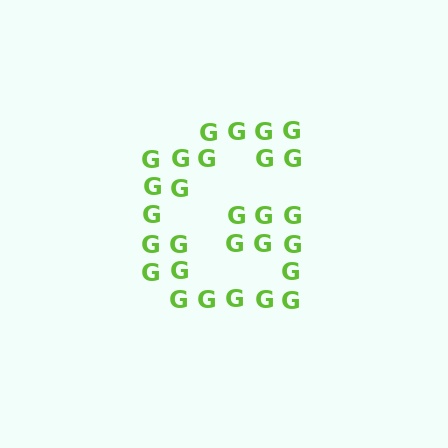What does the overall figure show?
The overall figure shows the letter G.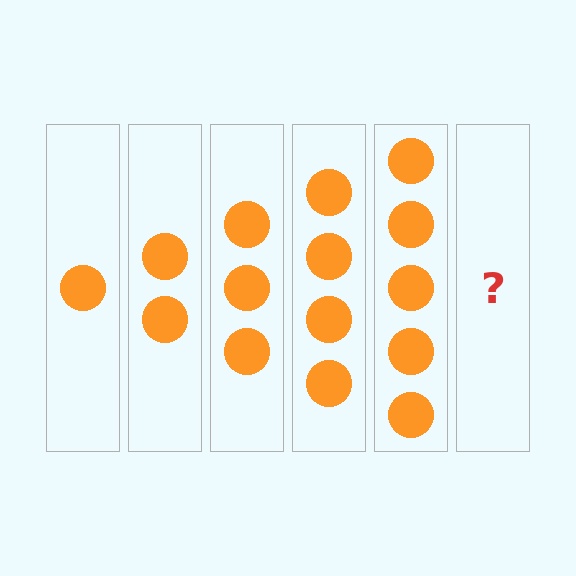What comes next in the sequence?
The next element should be 6 circles.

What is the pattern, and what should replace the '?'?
The pattern is that each step adds one more circle. The '?' should be 6 circles.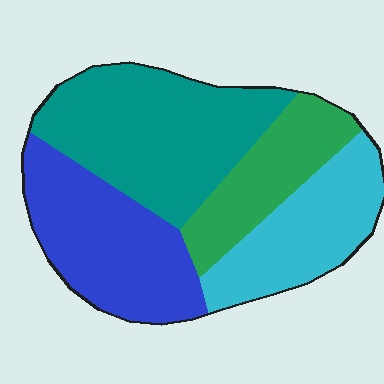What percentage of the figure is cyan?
Cyan takes up about one fifth (1/5) of the figure.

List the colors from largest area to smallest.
From largest to smallest: teal, blue, cyan, green.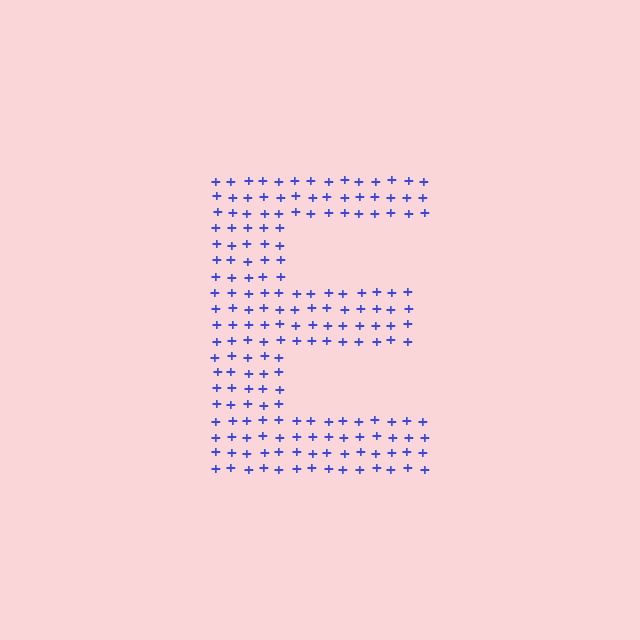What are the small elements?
The small elements are plus signs.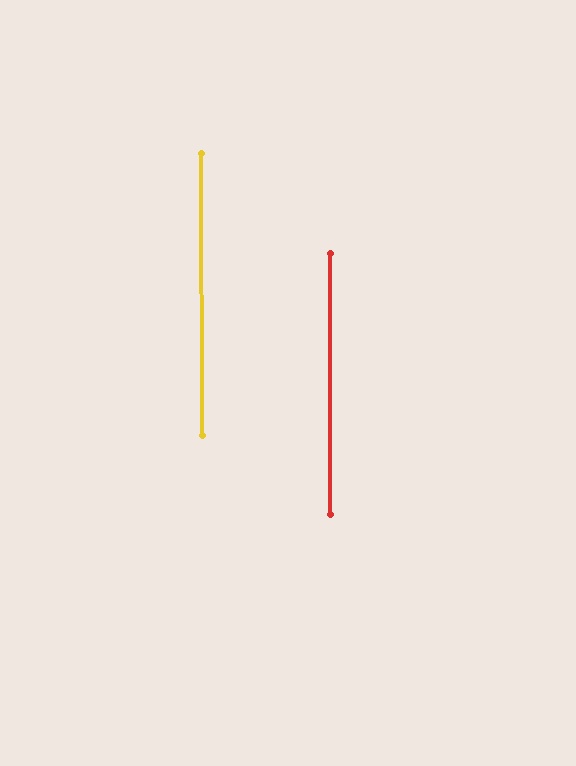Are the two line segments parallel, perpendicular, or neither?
Parallel — their directions differ by only 0.2°.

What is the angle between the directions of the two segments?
Approximately 0 degrees.